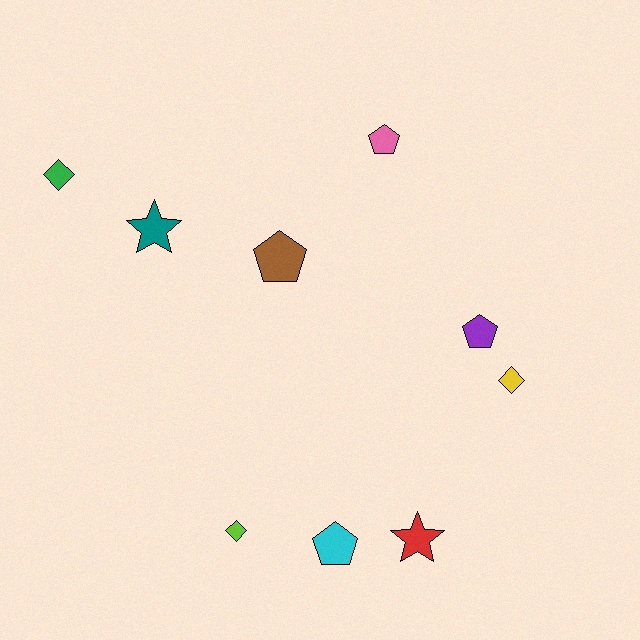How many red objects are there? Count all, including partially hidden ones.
There is 1 red object.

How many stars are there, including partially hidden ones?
There are 2 stars.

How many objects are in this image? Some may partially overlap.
There are 9 objects.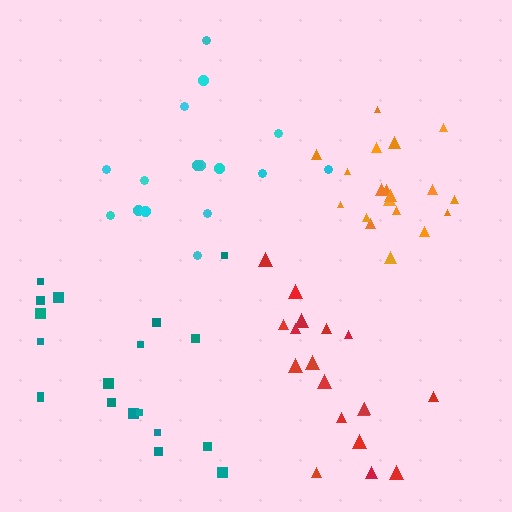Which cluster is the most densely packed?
Orange.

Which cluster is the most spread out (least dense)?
Teal.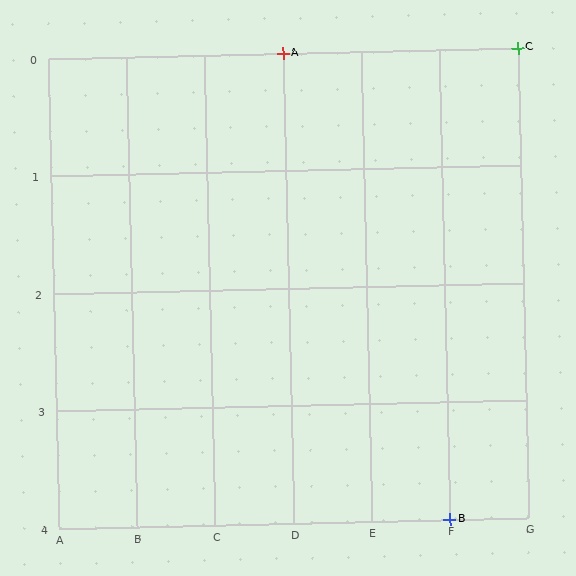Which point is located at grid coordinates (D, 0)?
Point A is at (D, 0).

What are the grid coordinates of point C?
Point C is at grid coordinates (G, 0).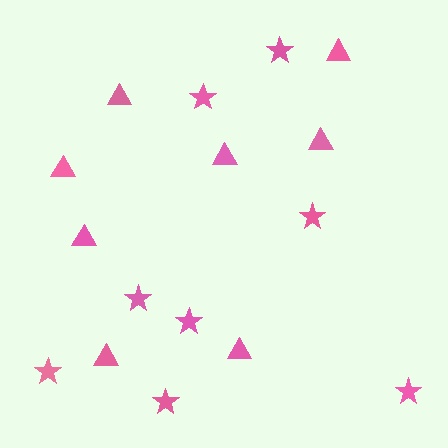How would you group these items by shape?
There are 2 groups: one group of triangles (8) and one group of stars (8).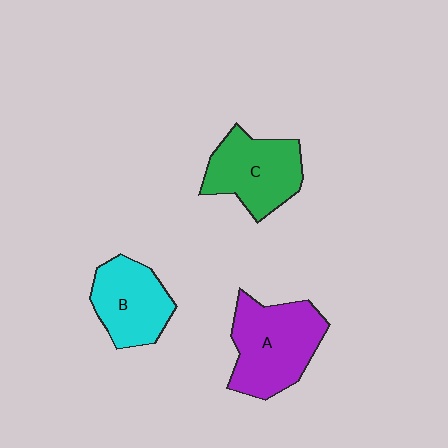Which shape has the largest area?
Shape A (purple).